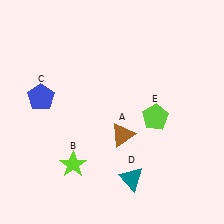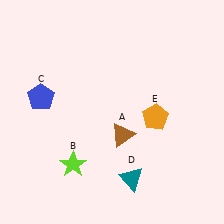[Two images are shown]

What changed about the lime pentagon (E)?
In Image 1, E is lime. In Image 2, it changed to orange.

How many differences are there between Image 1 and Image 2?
There is 1 difference between the two images.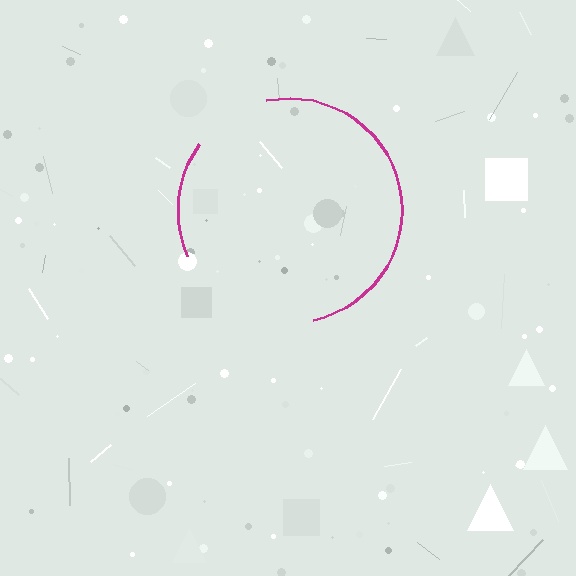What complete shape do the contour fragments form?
The contour fragments form a circle.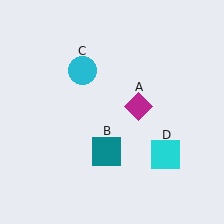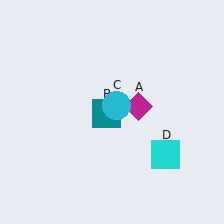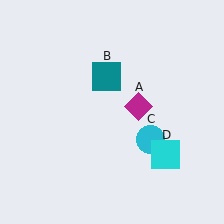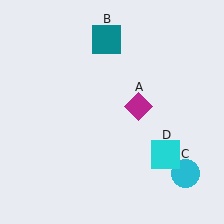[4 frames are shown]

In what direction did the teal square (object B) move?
The teal square (object B) moved up.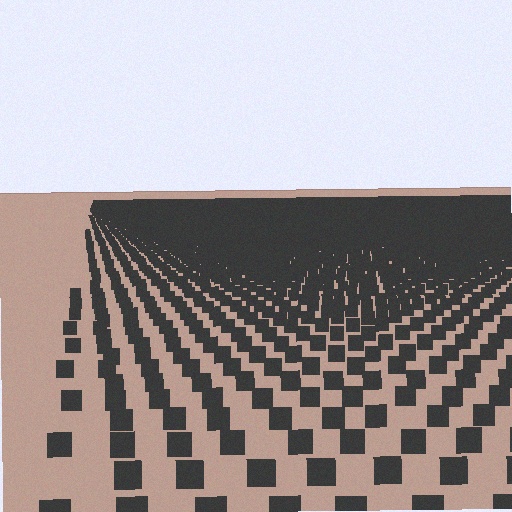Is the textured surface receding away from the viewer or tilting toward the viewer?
The surface is receding away from the viewer. Texture elements get smaller and denser toward the top.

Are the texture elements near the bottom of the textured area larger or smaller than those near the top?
Larger. Near the bottom, elements are closer to the viewer and appear at a bigger on-screen size.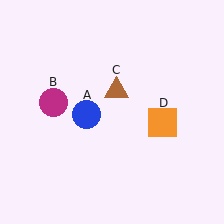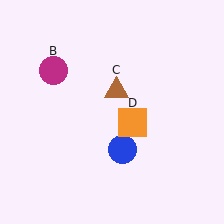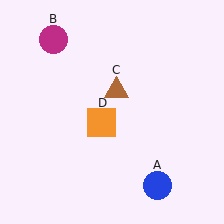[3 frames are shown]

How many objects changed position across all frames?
3 objects changed position: blue circle (object A), magenta circle (object B), orange square (object D).